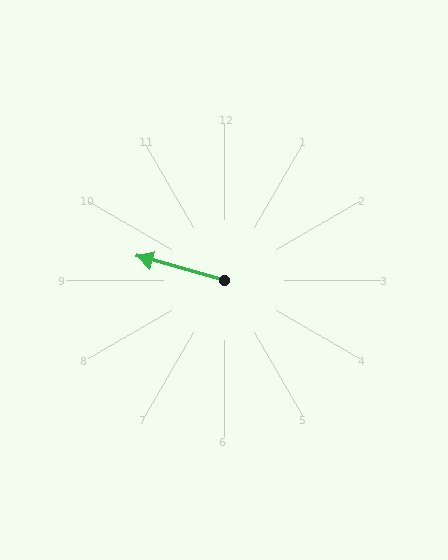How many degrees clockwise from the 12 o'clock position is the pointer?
Approximately 285 degrees.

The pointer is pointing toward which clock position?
Roughly 10 o'clock.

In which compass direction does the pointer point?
West.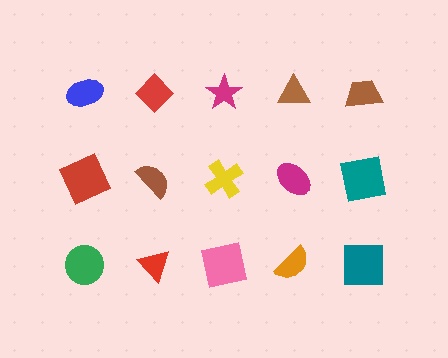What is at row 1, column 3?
A magenta star.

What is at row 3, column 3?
A pink square.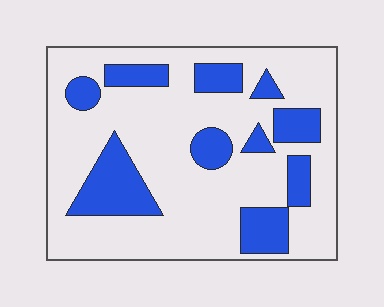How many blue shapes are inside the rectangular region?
10.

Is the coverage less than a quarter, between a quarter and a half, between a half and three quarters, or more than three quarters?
Between a quarter and a half.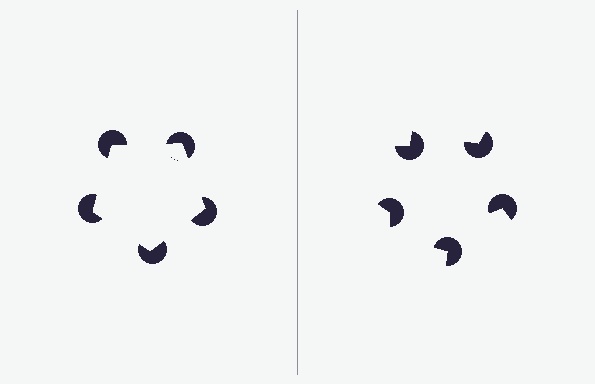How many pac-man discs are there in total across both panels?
10 — 5 on each side.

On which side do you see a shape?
An illusory pentagon appears on the left side. On the right side the wedge cuts are rotated, so no coherent shape forms.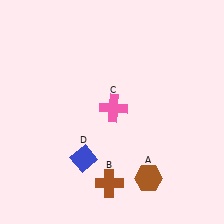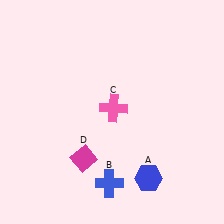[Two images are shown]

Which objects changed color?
A changed from brown to blue. B changed from brown to blue. D changed from blue to magenta.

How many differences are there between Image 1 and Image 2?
There are 3 differences between the two images.